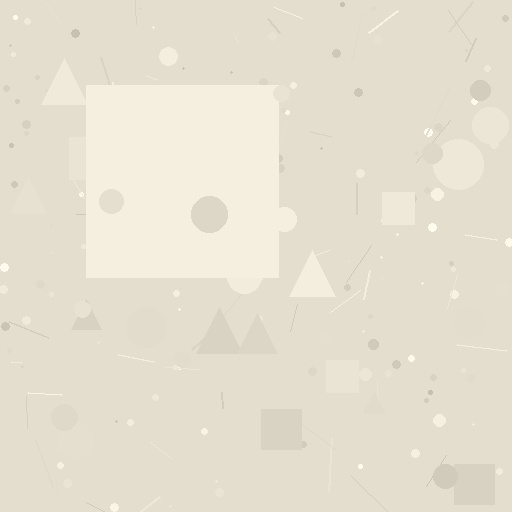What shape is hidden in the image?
A square is hidden in the image.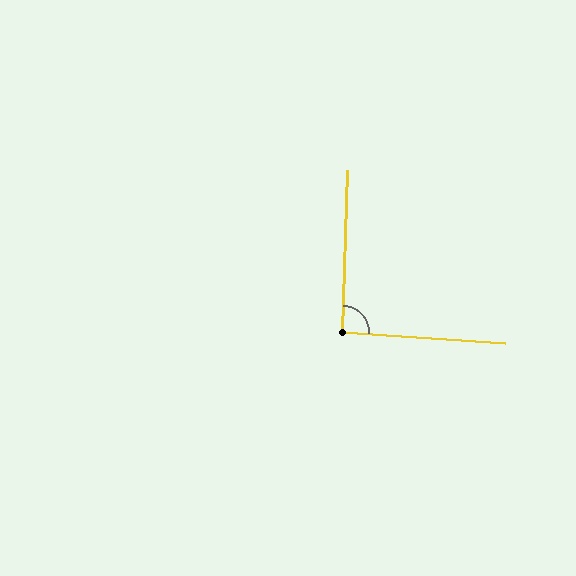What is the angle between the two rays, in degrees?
Approximately 92 degrees.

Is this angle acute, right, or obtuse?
It is approximately a right angle.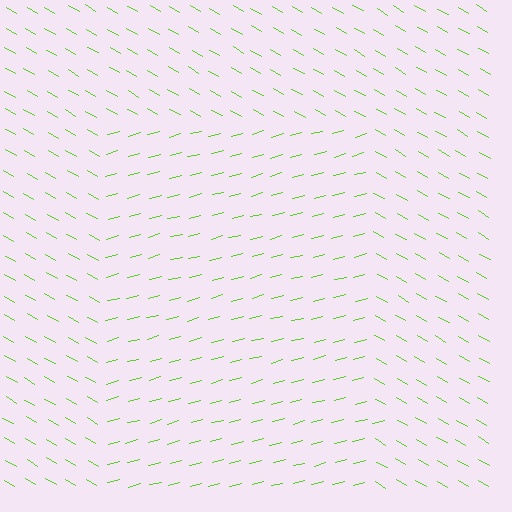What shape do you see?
I see a rectangle.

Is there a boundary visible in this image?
Yes, there is a texture boundary formed by a change in line orientation.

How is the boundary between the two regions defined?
The boundary is defined purely by a change in line orientation (approximately 45 degrees difference). All lines are the same color and thickness.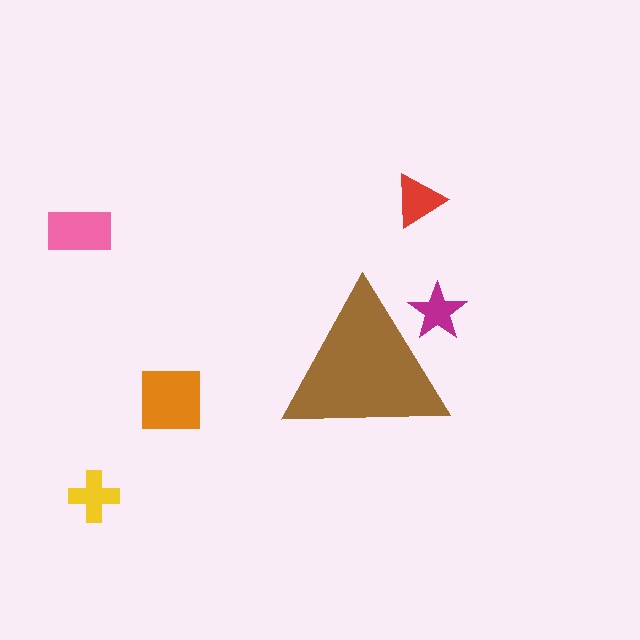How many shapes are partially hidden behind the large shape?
1 shape is partially hidden.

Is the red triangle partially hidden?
No, the red triangle is fully visible.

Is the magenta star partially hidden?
Yes, the magenta star is partially hidden behind the brown triangle.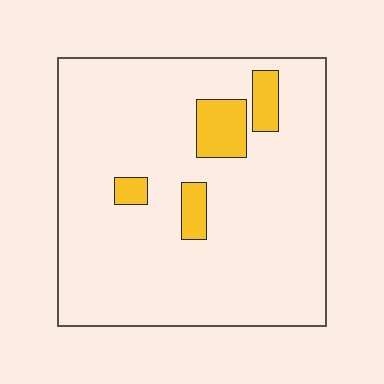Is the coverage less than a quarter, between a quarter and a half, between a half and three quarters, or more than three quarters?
Less than a quarter.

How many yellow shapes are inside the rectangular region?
4.